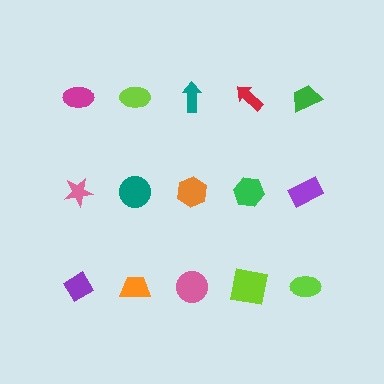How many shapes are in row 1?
5 shapes.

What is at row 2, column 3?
An orange hexagon.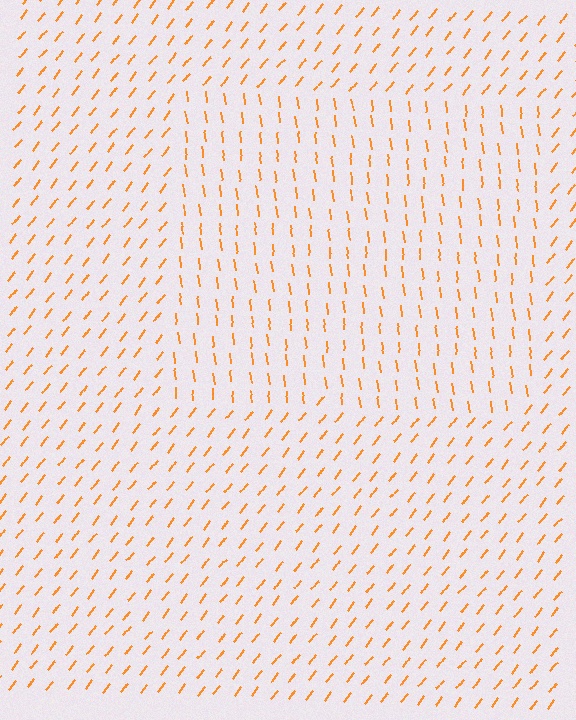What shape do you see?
I see a rectangle.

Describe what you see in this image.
The image is filled with small orange line segments. A rectangle region in the image has lines oriented differently from the surrounding lines, creating a visible texture boundary.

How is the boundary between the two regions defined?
The boundary is defined purely by a change in line orientation (approximately 45 degrees difference). All lines are the same color and thickness.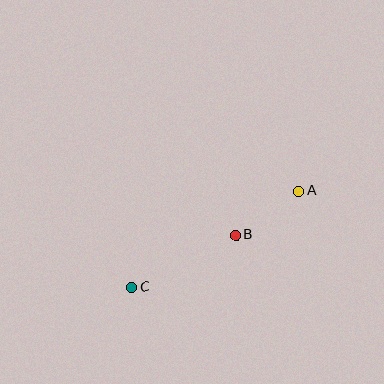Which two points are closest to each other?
Points A and B are closest to each other.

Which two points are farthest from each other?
Points A and C are farthest from each other.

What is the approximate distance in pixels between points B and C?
The distance between B and C is approximately 116 pixels.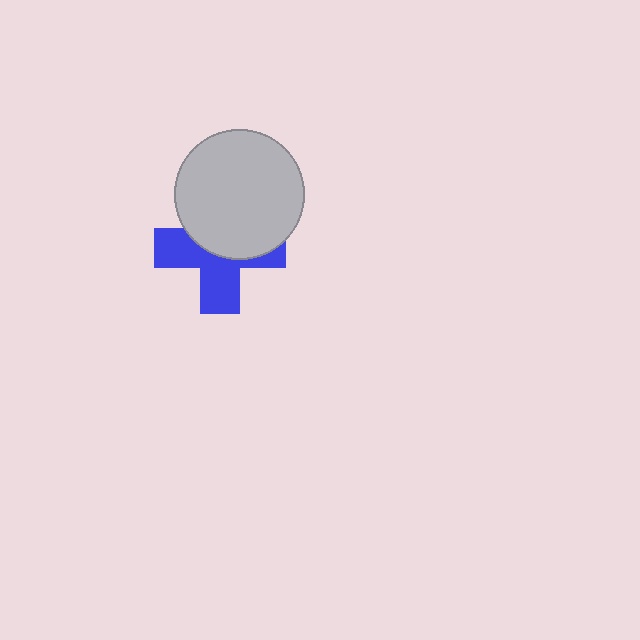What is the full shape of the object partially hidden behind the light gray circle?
The partially hidden object is a blue cross.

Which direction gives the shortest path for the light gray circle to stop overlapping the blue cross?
Moving up gives the shortest separation.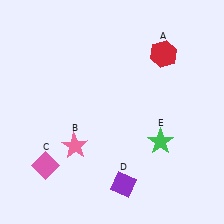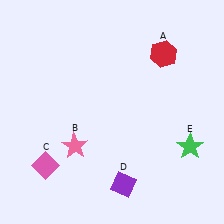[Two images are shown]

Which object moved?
The green star (E) moved right.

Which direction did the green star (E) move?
The green star (E) moved right.